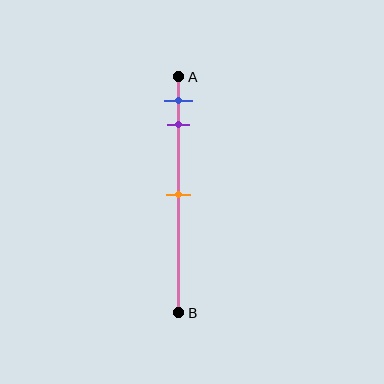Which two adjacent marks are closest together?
The blue and purple marks are the closest adjacent pair.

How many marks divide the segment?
There are 3 marks dividing the segment.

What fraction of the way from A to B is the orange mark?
The orange mark is approximately 50% (0.5) of the way from A to B.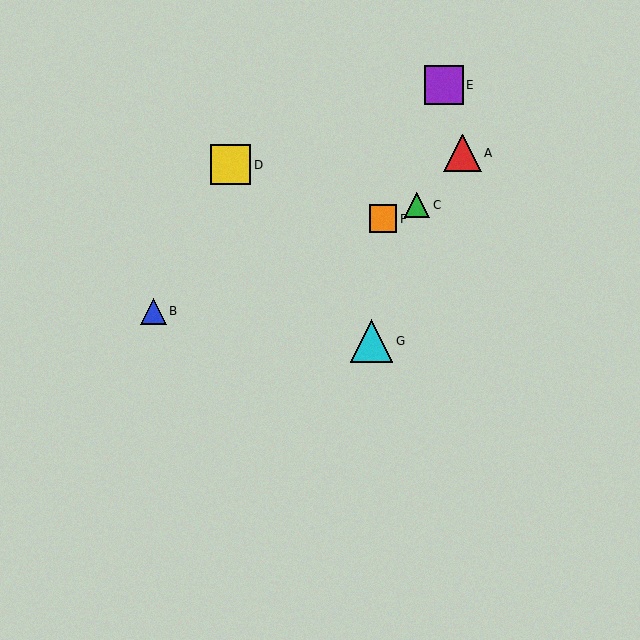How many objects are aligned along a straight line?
3 objects (B, C, F) are aligned along a straight line.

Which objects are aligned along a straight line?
Objects B, C, F are aligned along a straight line.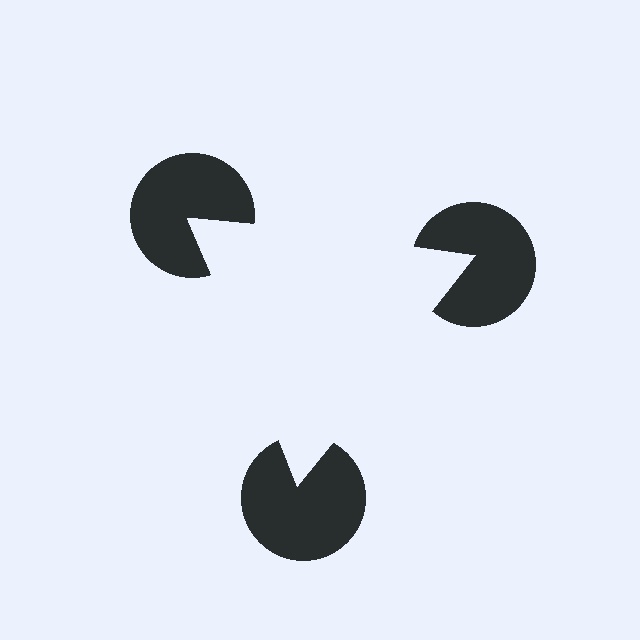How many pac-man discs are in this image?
There are 3 — one at each vertex of the illusory triangle.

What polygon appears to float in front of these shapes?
An illusory triangle — its edges are inferred from the aligned wedge cuts in the pac-man discs, not physically drawn.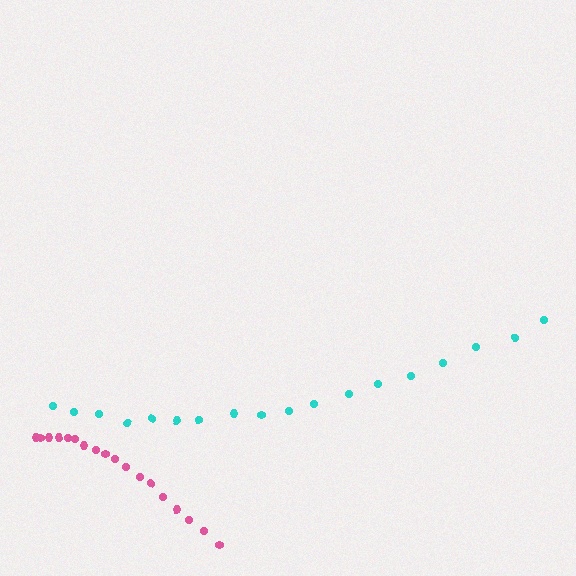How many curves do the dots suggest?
There are 2 distinct paths.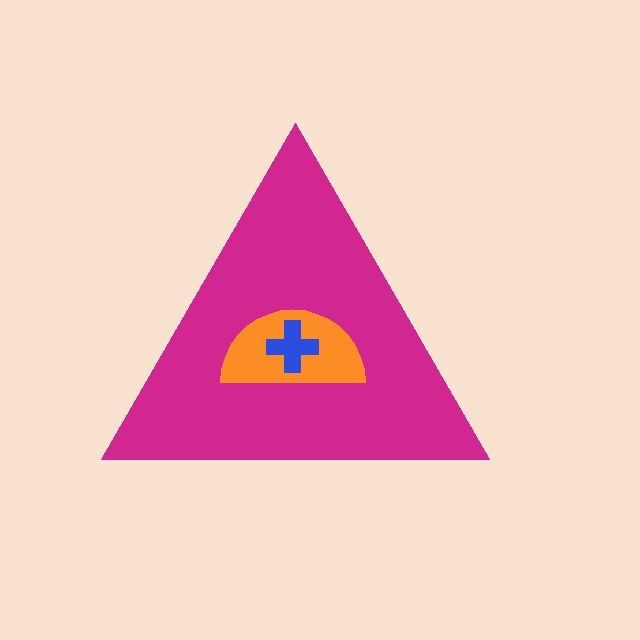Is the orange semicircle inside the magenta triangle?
Yes.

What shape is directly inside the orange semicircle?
The blue cross.